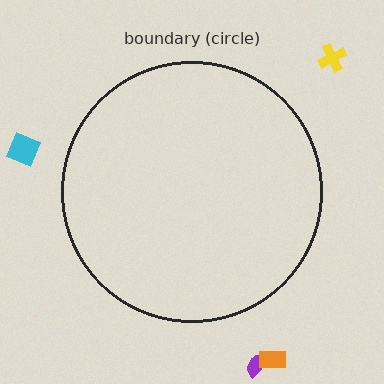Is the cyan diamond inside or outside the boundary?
Outside.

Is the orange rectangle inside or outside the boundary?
Outside.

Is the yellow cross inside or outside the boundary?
Outside.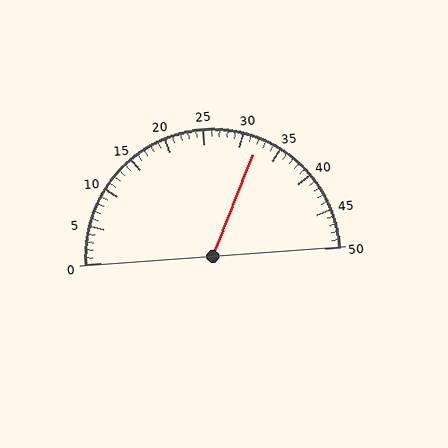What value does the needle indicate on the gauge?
The needle indicates approximately 32.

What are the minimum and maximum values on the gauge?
The gauge ranges from 0 to 50.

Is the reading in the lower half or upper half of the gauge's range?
The reading is in the upper half of the range (0 to 50).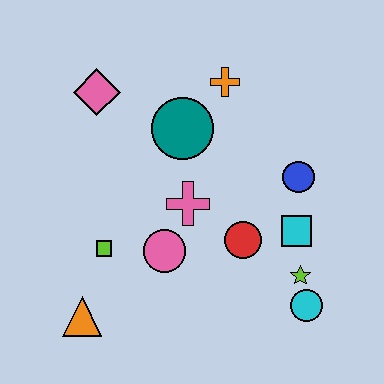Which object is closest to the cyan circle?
The lime star is closest to the cyan circle.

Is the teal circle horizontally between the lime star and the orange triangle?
Yes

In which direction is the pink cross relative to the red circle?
The pink cross is to the left of the red circle.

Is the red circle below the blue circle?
Yes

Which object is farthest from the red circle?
The pink diamond is farthest from the red circle.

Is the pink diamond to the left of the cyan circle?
Yes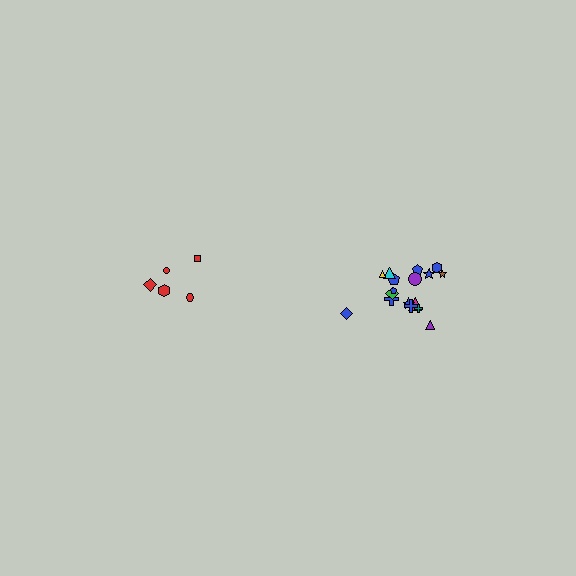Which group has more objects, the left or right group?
The right group.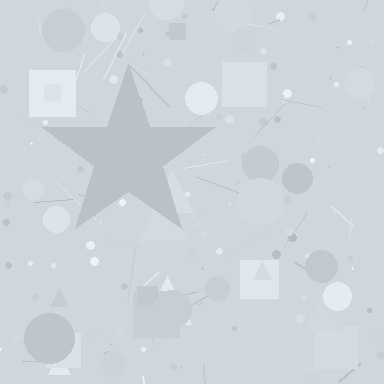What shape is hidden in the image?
A star is hidden in the image.